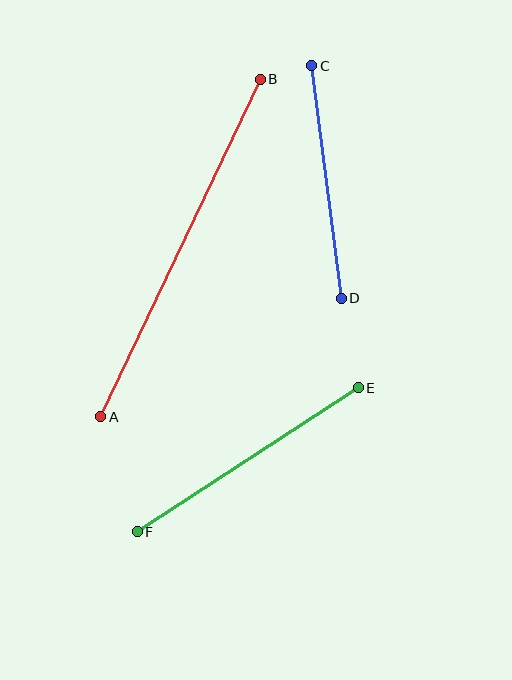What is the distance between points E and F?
The distance is approximately 263 pixels.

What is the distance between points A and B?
The distance is approximately 373 pixels.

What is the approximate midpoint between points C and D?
The midpoint is at approximately (326, 182) pixels.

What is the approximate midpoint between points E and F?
The midpoint is at approximately (248, 460) pixels.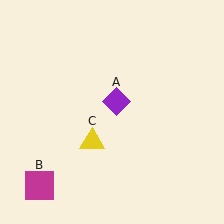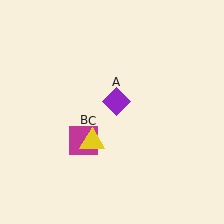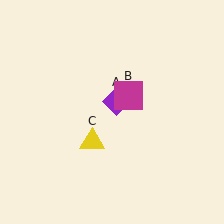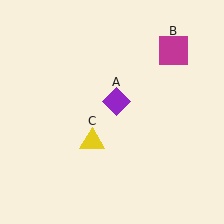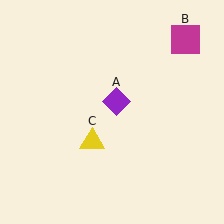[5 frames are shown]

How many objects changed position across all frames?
1 object changed position: magenta square (object B).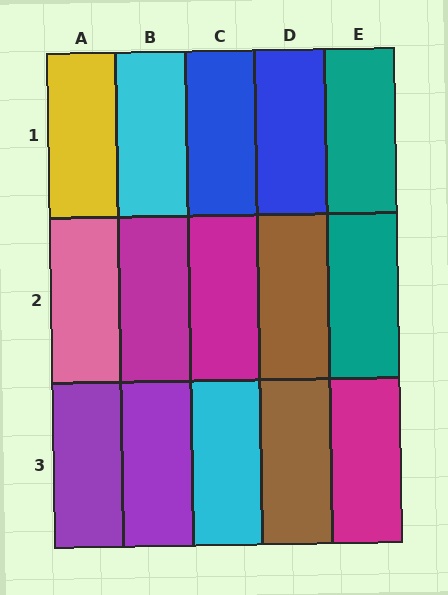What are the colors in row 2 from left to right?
Pink, magenta, magenta, brown, teal.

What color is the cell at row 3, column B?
Purple.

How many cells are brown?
2 cells are brown.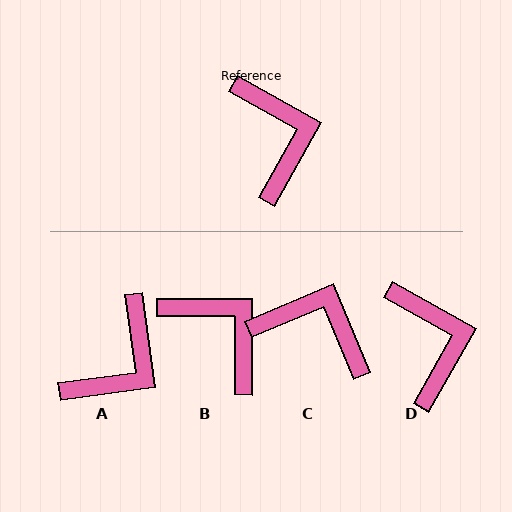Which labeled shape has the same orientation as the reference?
D.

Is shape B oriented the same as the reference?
No, it is off by about 29 degrees.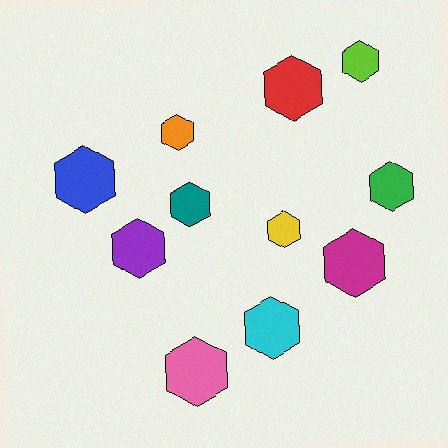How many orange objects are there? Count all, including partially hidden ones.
There is 1 orange object.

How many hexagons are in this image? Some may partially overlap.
There are 11 hexagons.